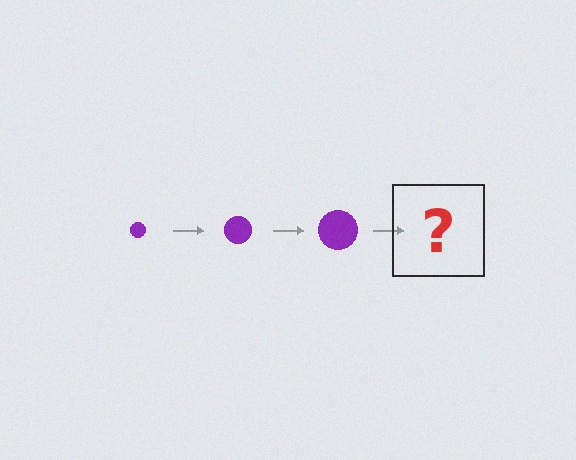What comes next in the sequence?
The next element should be a purple circle, larger than the previous one.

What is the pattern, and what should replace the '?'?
The pattern is that the circle gets progressively larger each step. The '?' should be a purple circle, larger than the previous one.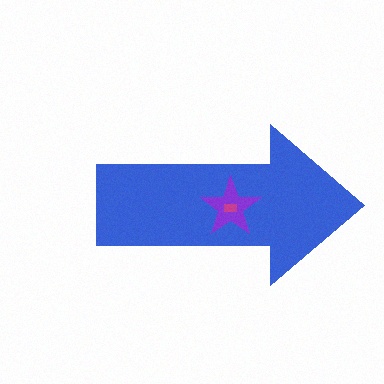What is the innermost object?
The magenta rectangle.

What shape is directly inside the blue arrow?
The purple star.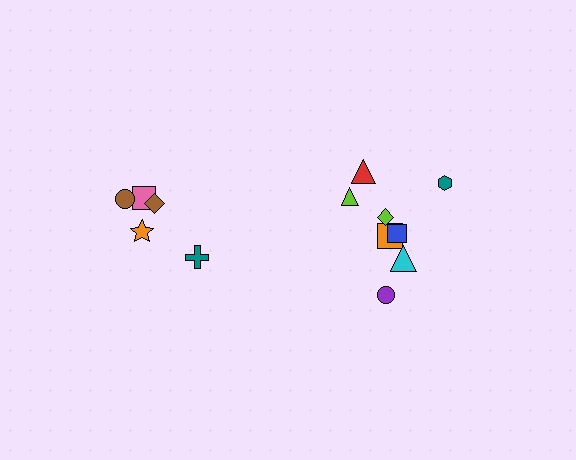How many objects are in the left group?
There are 5 objects.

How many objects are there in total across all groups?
There are 13 objects.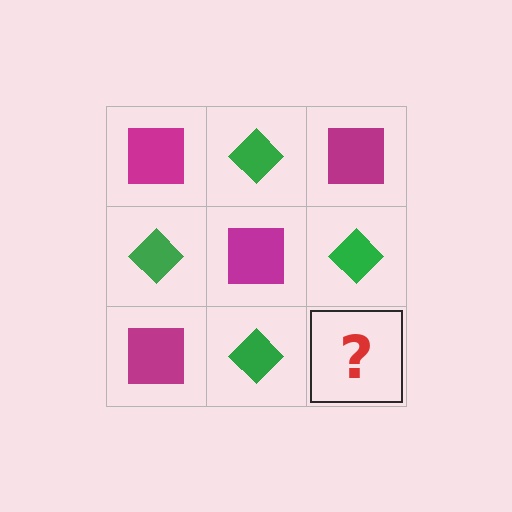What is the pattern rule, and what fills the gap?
The rule is that it alternates magenta square and green diamond in a checkerboard pattern. The gap should be filled with a magenta square.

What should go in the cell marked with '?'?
The missing cell should contain a magenta square.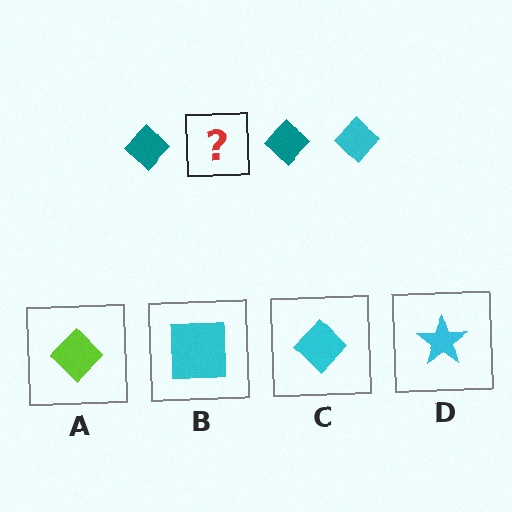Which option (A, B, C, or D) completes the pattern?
C.